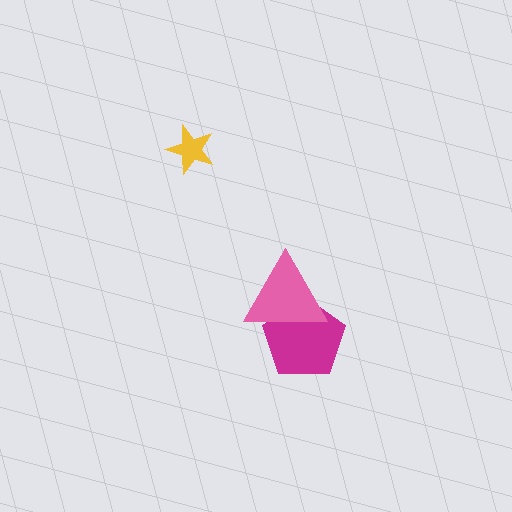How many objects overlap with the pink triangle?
1 object overlaps with the pink triangle.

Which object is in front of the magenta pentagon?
The pink triangle is in front of the magenta pentagon.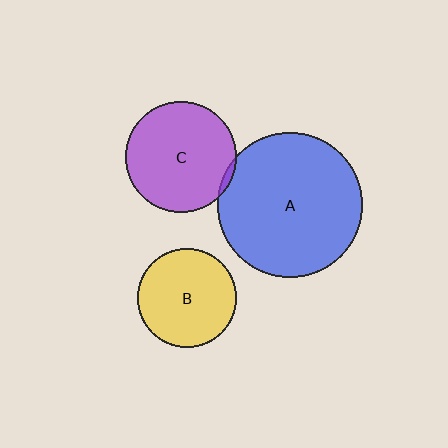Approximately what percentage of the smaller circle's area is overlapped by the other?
Approximately 5%.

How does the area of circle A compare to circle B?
Approximately 2.2 times.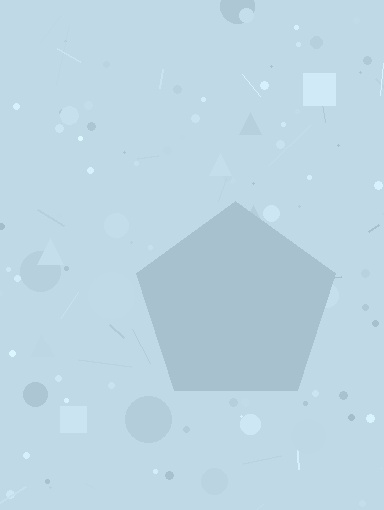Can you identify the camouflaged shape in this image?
The camouflaged shape is a pentagon.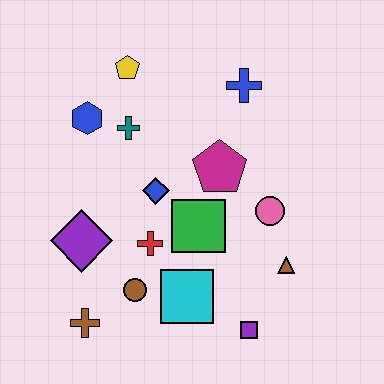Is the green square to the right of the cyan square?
Yes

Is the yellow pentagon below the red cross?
No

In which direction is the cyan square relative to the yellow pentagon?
The cyan square is below the yellow pentagon.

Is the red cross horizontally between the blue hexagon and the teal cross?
No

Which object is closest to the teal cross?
The blue hexagon is closest to the teal cross.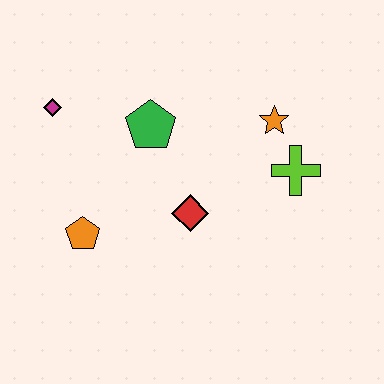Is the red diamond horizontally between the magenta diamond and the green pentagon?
No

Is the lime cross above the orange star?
No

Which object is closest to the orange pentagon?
The red diamond is closest to the orange pentagon.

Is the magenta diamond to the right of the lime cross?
No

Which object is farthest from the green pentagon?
The lime cross is farthest from the green pentagon.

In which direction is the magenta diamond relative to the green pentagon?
The magenta diamond is to the left of the green pentagon.